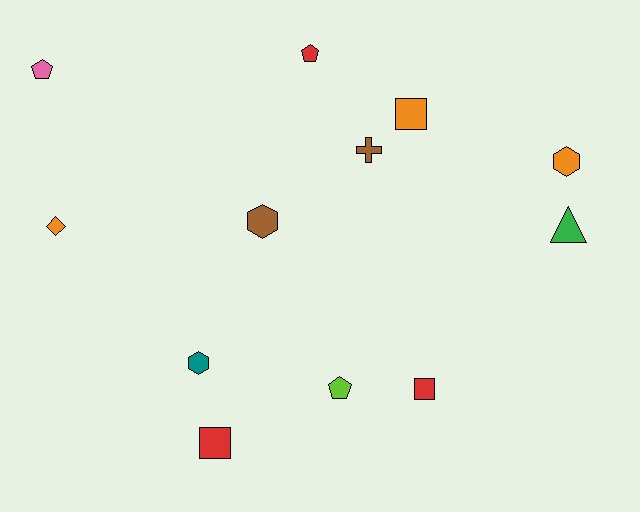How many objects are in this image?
There are 12 objects.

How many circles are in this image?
There are no circles.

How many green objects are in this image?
There is 1 green object.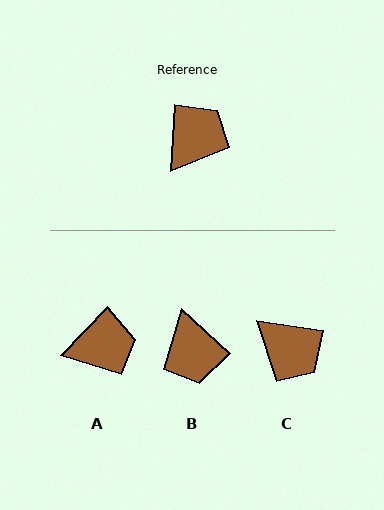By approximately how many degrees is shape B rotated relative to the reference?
Approximately 129 degrees clockwise.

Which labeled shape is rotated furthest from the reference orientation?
B, about 129 degrees away.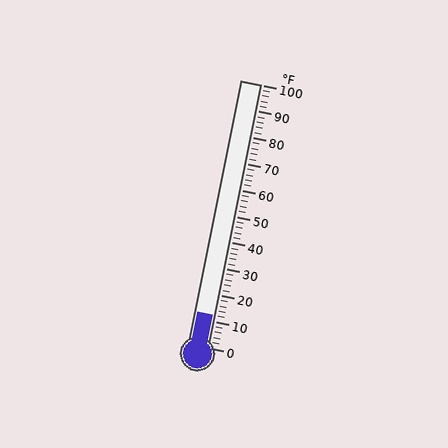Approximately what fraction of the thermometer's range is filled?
The thermometer is filled to approximately 10% of its range.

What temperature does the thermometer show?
The thermometer shows approximately 12°F.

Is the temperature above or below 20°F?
The temperature is below 20°F.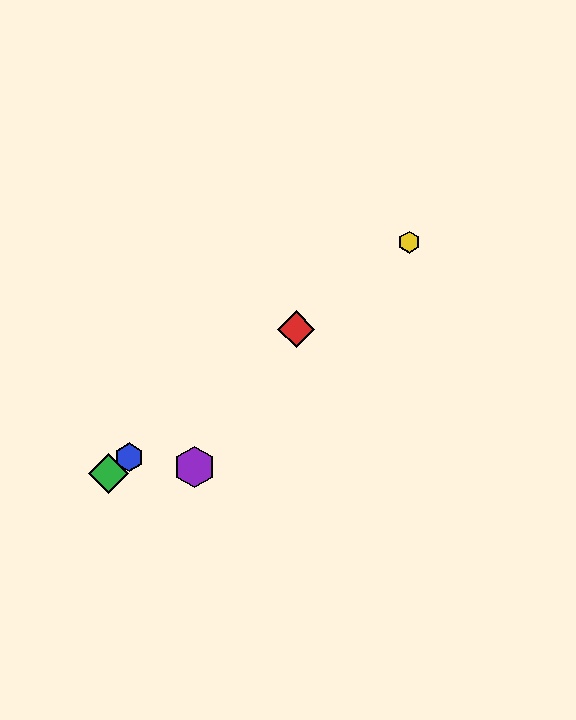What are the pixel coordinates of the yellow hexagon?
The yellow hexagon is at (409, 242).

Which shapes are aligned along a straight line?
The red diamond, the blue hexagon, the green diamond, the yellow hexagon are aligned along a straight line.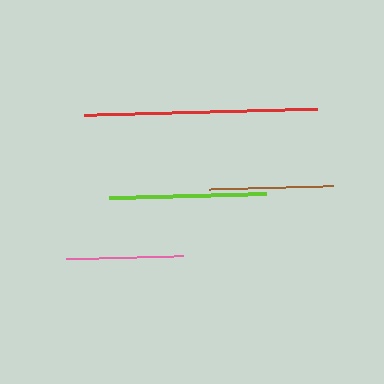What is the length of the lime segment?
The lime segment is approximately 157 pixels long.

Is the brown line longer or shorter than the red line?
The red line is longer than the brown line.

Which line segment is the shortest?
The pink line is the shortest at approximately 117 pixels.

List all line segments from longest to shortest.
From longest to shortest: red, lime, brown, pink.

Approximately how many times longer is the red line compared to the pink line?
The red line is approximately 2.0 times the length of the pink line.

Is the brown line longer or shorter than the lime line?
The lime line is longer than the brown line.